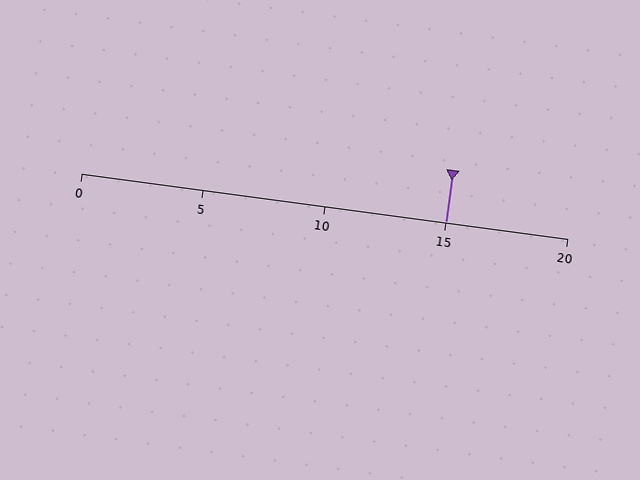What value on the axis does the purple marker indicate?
The marker indicates approximately 15.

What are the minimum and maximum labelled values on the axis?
The axis runs from 0 to 20.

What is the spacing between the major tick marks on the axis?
The major ticks are spaced 5 apart.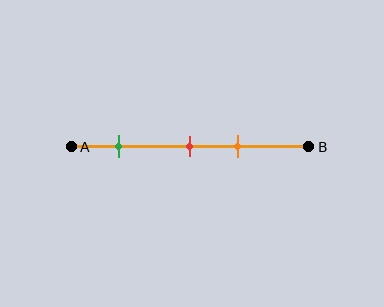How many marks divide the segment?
There are 3 marks dividing the segment.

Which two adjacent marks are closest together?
The red and orange marks are the closest adjacent pair.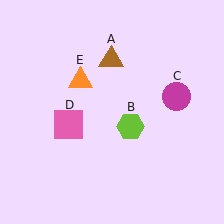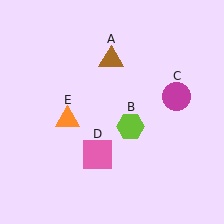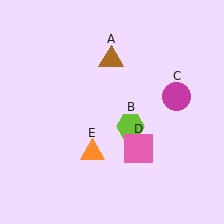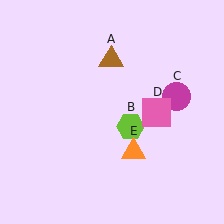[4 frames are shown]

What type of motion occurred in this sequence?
The pink square (object D), orange triangle (object E) rotated counterclockwise around the center of the scene.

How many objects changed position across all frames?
2 objects changed position: pink square (object D), orange triangle (object E).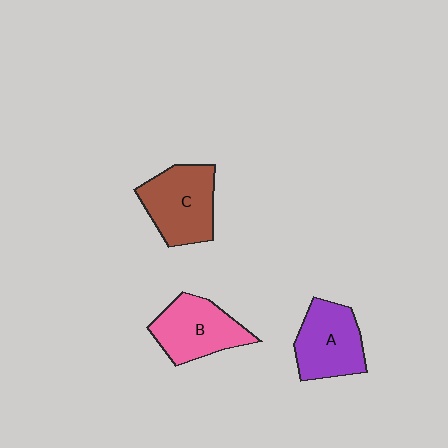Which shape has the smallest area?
Shape A (purple).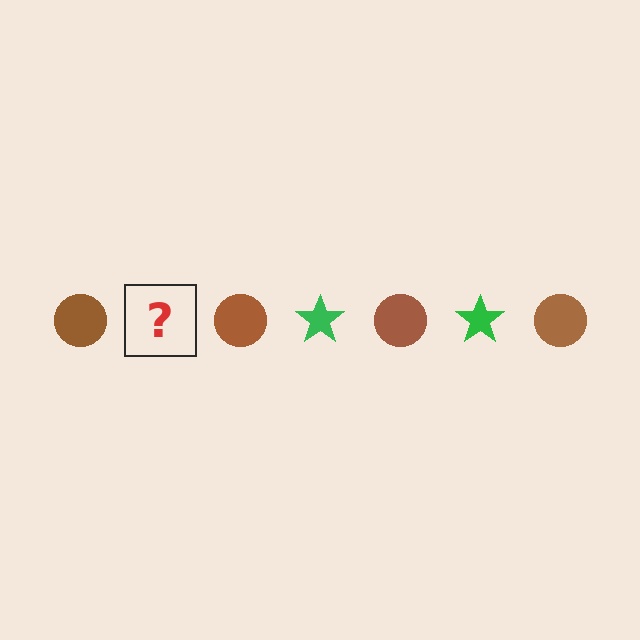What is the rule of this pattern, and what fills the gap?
The rule is that the pattern alternates between brown circle and green star. The gap should be filled with a green star.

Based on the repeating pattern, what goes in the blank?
The blank should be a green star.